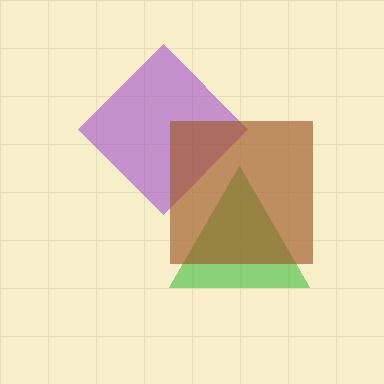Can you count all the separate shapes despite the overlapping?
Yes, there are 3 separate shapes.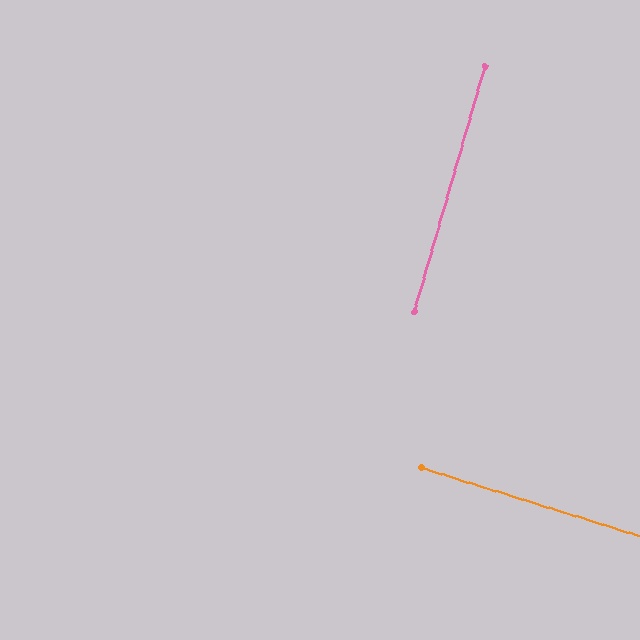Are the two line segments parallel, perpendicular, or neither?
Perpendicular — they meet at approximately 89°.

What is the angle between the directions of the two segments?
Approximately 89 degrees.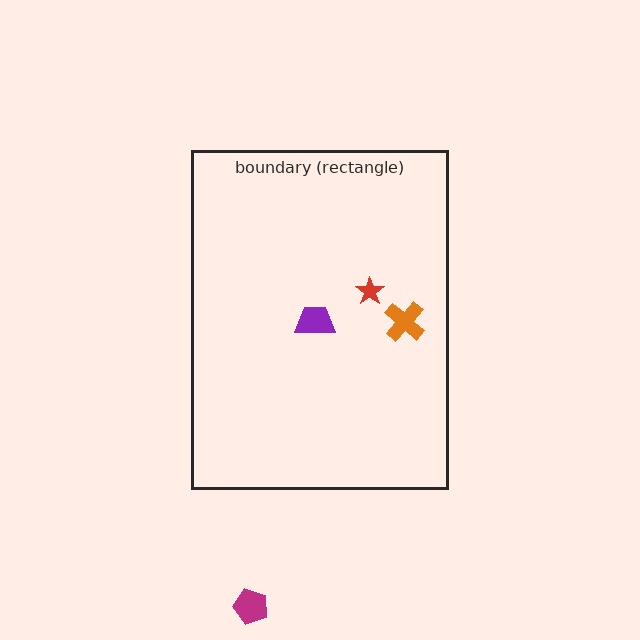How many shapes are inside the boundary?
3 inside, 1 outside.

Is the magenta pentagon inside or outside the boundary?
Outside.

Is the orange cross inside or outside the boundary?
Inside.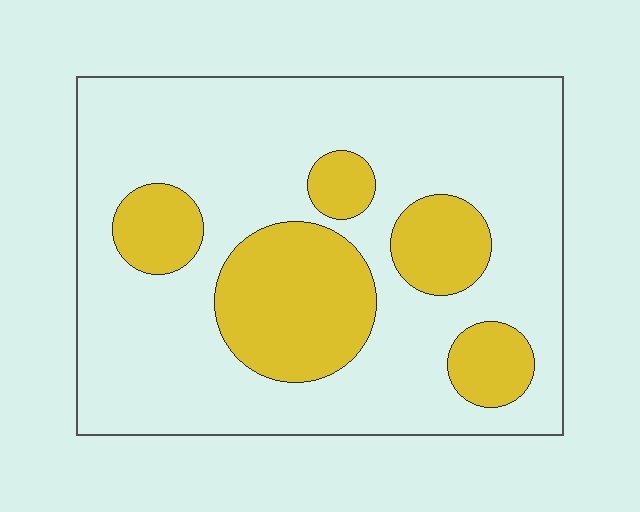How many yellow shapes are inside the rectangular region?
5.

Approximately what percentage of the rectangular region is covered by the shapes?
Approximately 25%.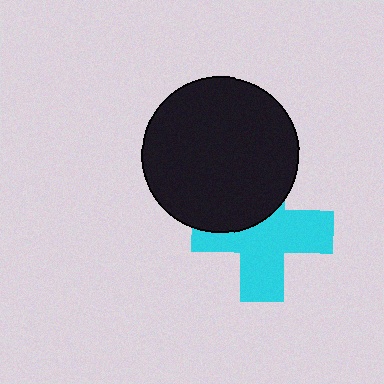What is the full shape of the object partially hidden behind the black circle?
The partially hidden object is a cyan cross.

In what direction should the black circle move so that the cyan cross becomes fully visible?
The black circle should move up. That is the shortest direction to clear the overlap and leave the cyan cross fully visible.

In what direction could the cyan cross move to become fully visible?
The cyan cross could move down. That would shift it out from behind the black circle entirely.